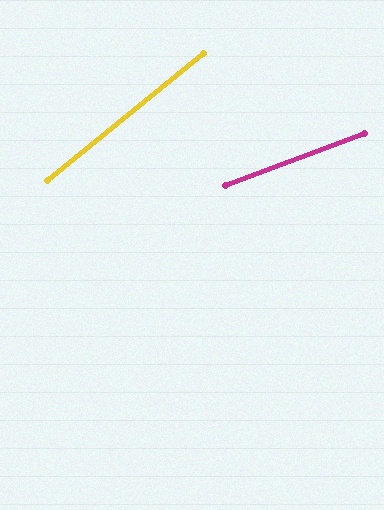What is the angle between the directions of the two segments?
Approximately 18 degrees.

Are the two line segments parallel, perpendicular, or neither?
Neither parallel nor perpendicular — they differ by about 18°.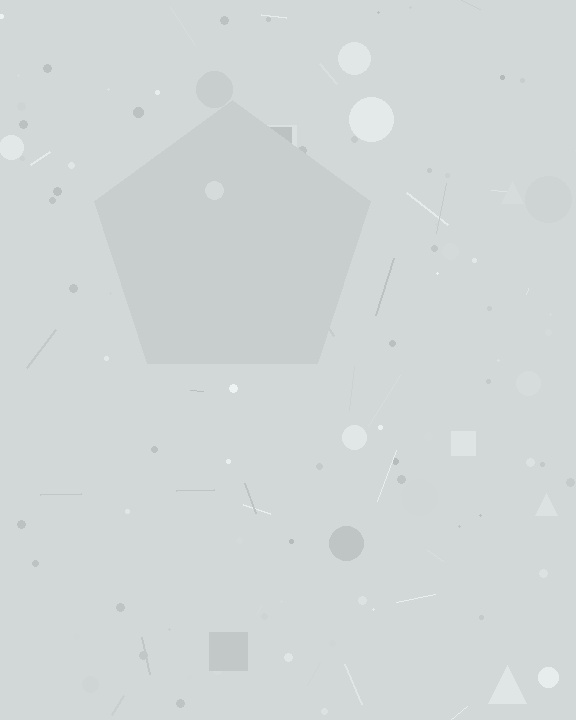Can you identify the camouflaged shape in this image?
The camouflaged shape is a pentagon.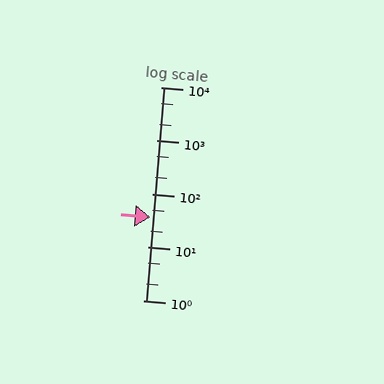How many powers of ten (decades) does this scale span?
The scale spans 4 decades, from 1 to 10000.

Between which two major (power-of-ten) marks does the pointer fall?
The pointer is between 10 and 100.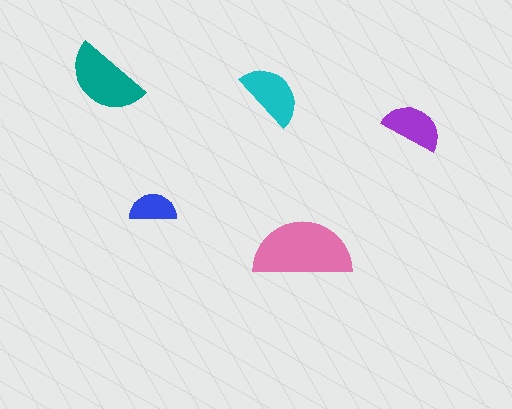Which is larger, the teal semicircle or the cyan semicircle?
The teal one.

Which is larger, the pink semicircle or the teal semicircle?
The pink one.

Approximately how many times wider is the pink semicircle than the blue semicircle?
About 2 times wider.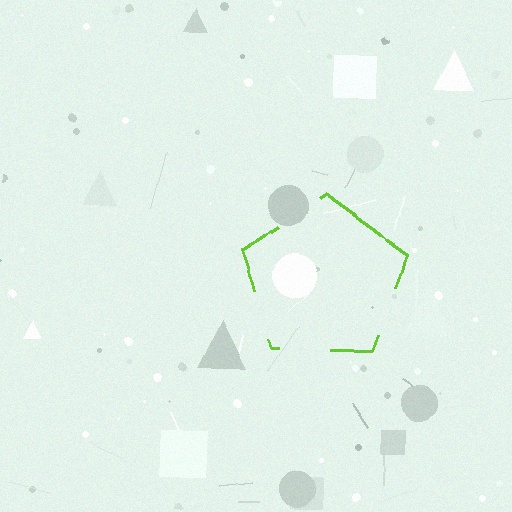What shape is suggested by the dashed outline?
The dashed outline suggests a pentagon.